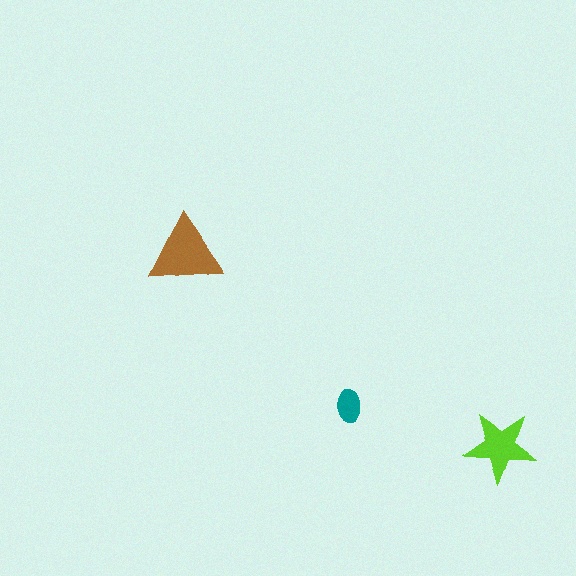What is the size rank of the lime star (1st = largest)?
2nd.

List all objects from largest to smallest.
The brown triangle, the lime star, the teal ellipse.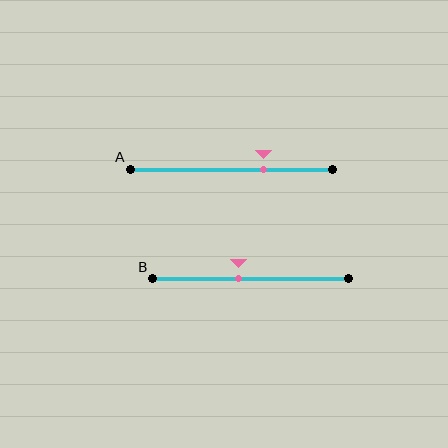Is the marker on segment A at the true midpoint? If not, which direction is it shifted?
No, the marker on segment A is shifted to the right by about 16% of the segment length.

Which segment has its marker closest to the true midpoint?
Segment B has its marker closest to the true midpoint.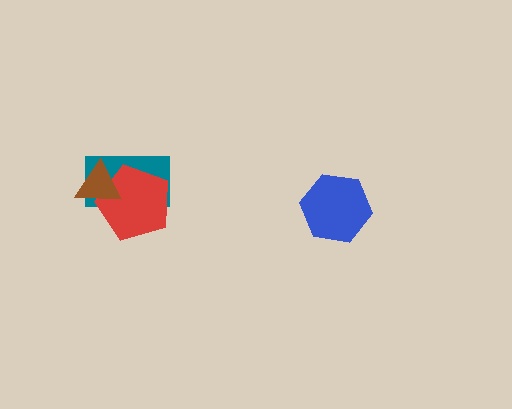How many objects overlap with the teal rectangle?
2 objects overlap with the teal rectangle.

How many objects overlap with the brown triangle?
2 objects overlap with the brown triangle.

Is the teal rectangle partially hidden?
Yes, it is partially covered by another shape.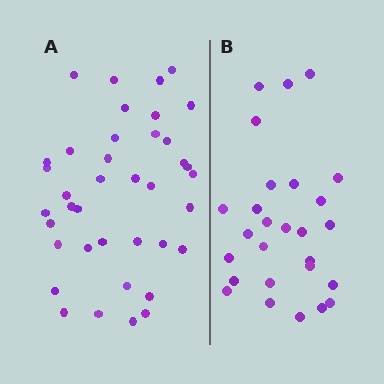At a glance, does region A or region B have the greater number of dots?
Region A (the left region) has more dots.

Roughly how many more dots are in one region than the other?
Region A has roughly 12 or so more dots than region B.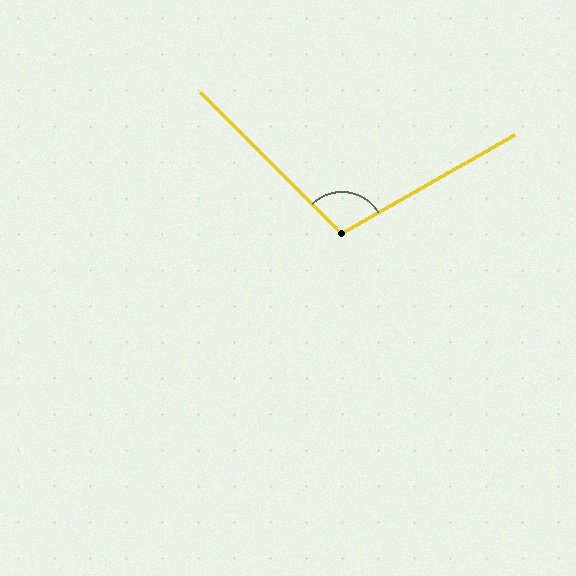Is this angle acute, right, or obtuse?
It is obtuse.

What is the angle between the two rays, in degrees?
Approximately 105 degrees.